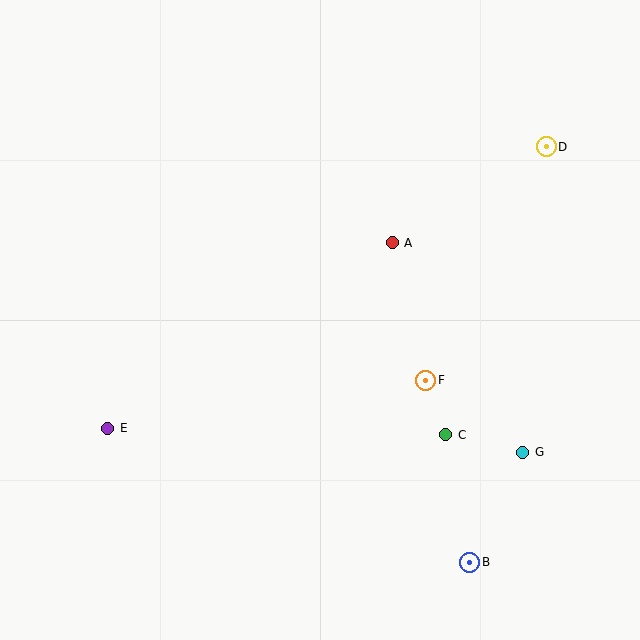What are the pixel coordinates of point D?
Point D is at (546, 147).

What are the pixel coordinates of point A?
Point A is at (392, 243).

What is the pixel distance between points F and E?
The distance between F and E is 321 pixels.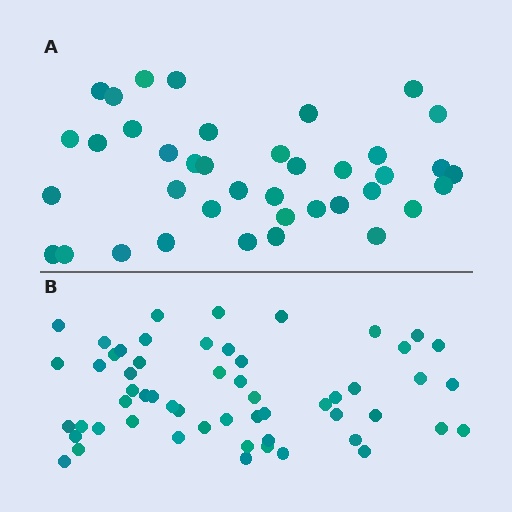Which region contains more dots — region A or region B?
Region B (the bottom region) has more dots.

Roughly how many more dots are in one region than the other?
Region B has approximately 15 more dots than region A.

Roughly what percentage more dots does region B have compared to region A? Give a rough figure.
About 45% more.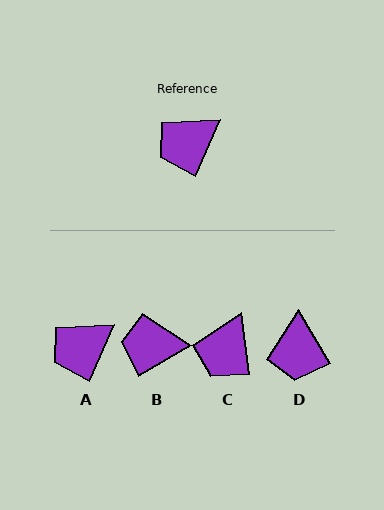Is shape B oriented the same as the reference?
No, it is off by about 36 degrees.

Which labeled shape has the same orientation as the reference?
A.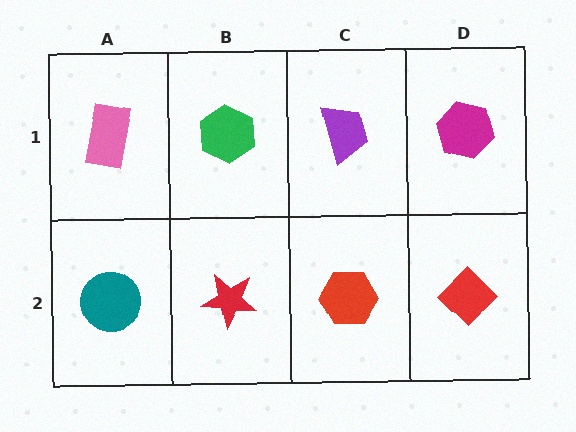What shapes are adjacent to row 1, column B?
A red star (row 2, column B), a pink rectangle (row 1, column A), a purple trapezoid (row 1, column C).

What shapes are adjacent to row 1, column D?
A red diamond (row 2, column D), a purple trapezoid (row 1, column C).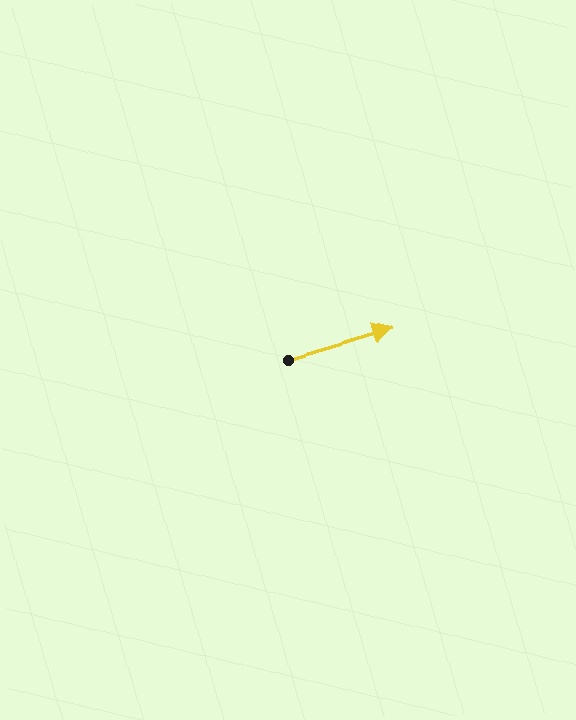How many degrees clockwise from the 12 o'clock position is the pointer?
Approximately 74 degrees.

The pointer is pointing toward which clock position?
Roughly 2 o'clock.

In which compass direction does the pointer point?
East.